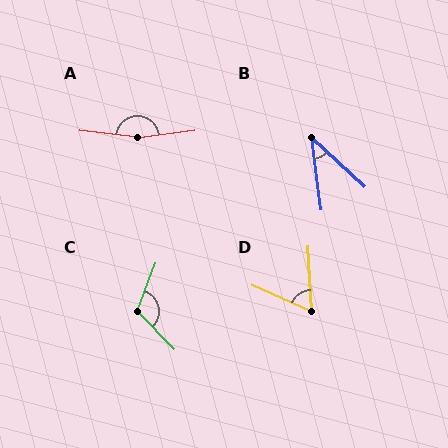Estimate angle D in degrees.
Approximately 64 degrees.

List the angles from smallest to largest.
B (39°), D (64°), C (116°), A (166°).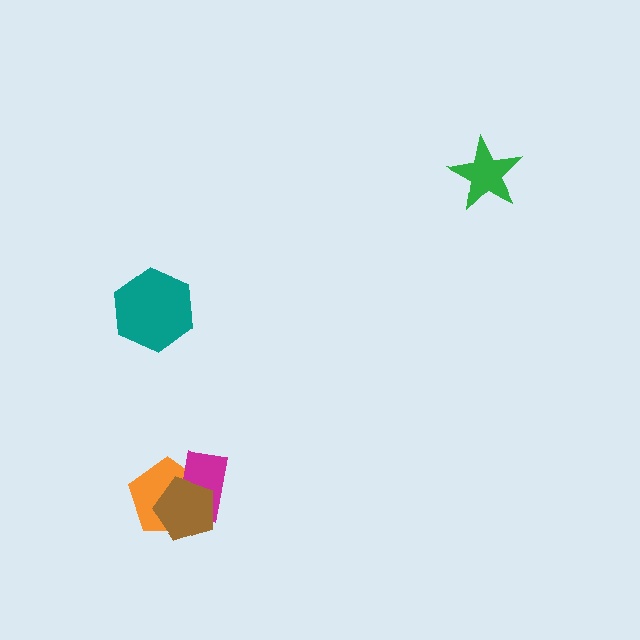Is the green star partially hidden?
No, no other shape covers it.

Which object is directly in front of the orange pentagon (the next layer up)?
The magenta rectangle is directly in front of the orange pentagon.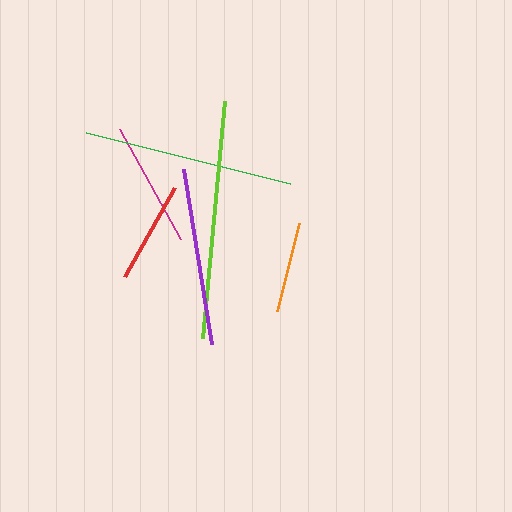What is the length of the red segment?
The red segment is approximately 102 pixels long.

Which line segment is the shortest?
The orange line is the shortest at approximately 91 pixels.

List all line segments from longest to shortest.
From longest to shortest: lime, green, purple, magenta, red, orange.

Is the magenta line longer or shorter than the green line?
The green line is longer than the magenta line.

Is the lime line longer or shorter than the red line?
The lime line is longer than the red line.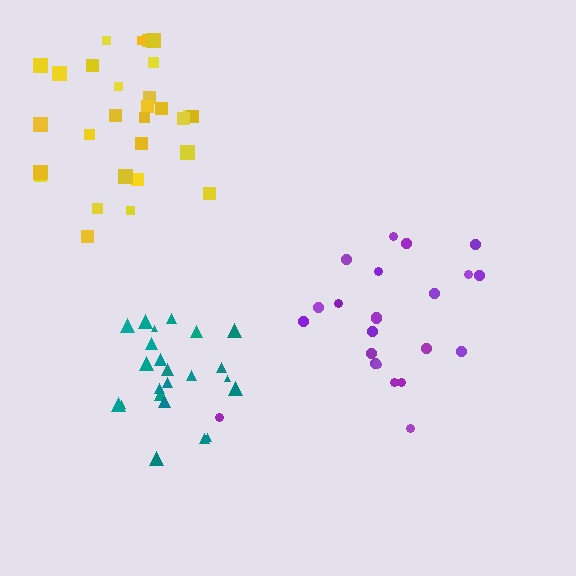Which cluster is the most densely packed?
Teal.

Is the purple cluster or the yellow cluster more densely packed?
Yellow.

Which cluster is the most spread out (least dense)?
Purple.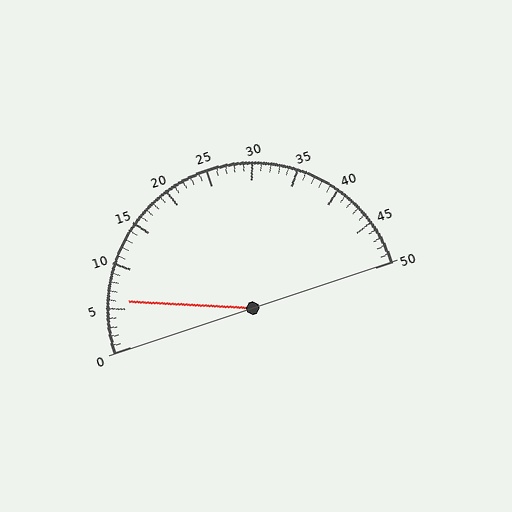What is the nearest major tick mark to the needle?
The nearest major tick mark is 5.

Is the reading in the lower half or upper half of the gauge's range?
The reading is in the lower half of the range (0 to 50).